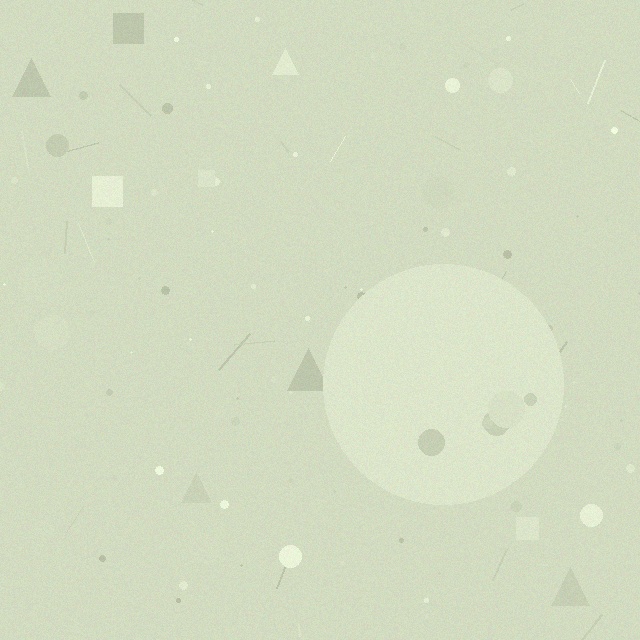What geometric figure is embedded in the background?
A circle is embedded in the background.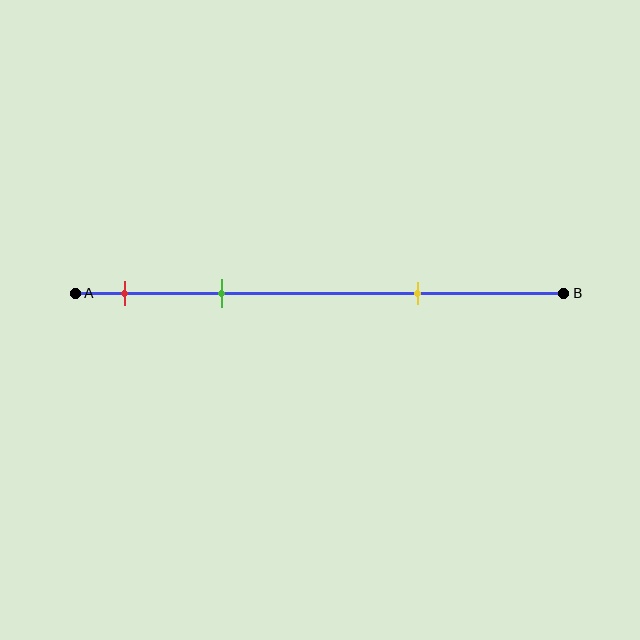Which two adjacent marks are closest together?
The red and green marks are the closest adjacent pair.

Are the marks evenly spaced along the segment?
No, the marks are not evenly spaced.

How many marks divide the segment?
There are 3 marks dividing the segment.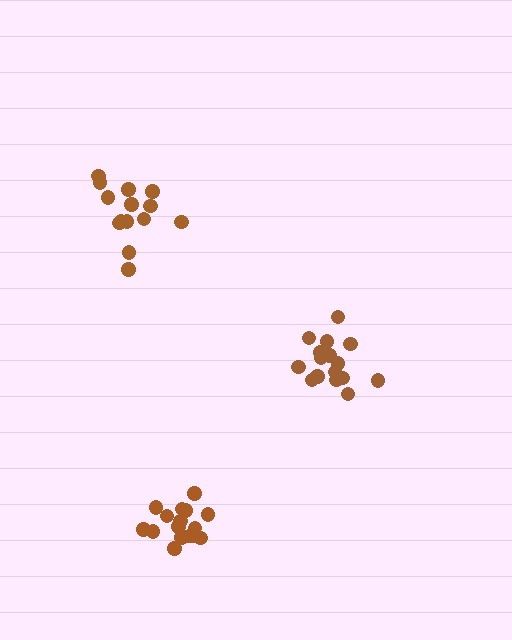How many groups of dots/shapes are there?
There are 3 groups.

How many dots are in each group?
Group 1: 16 dots, Group 2: 16 dots, Group 3: 14 dots (46 total).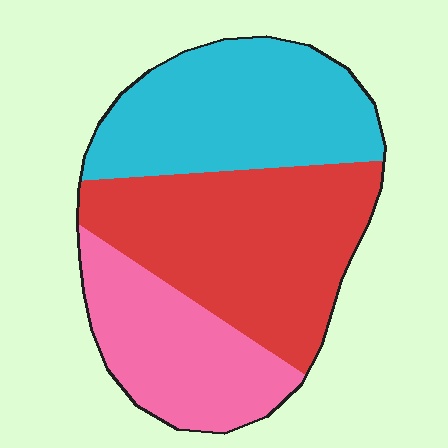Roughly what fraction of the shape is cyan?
Cyan covers around 35% of the shape.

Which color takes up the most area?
Red, at roughly 40%.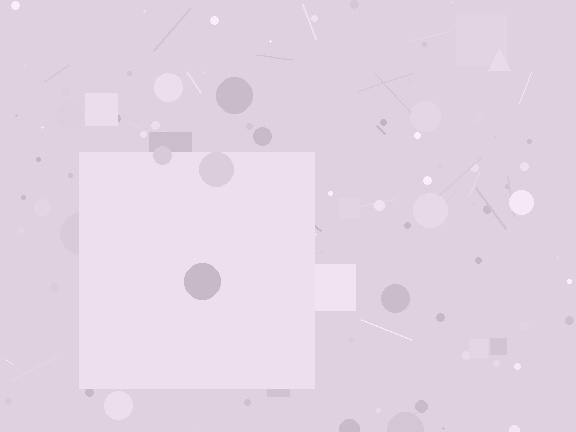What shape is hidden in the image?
A square is hidden in the image.